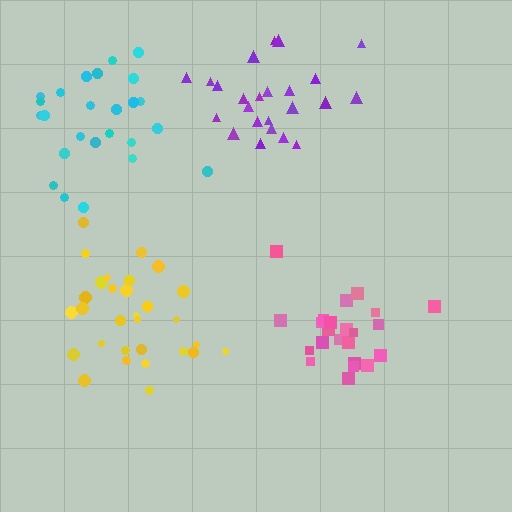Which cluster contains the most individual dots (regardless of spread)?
Yellow (30).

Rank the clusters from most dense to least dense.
pink, purple, cyan, yellow.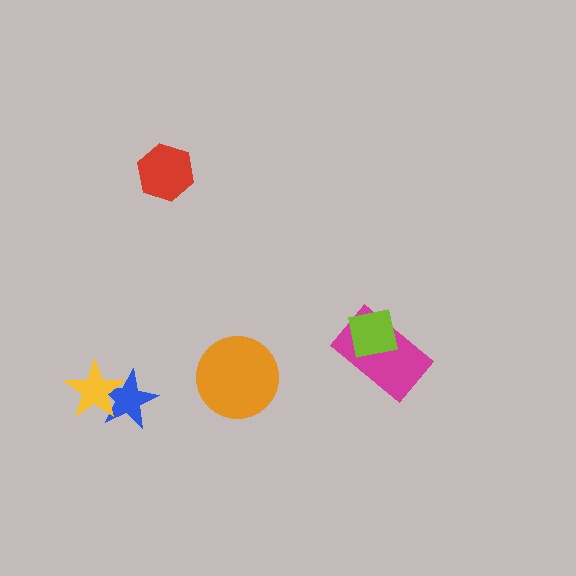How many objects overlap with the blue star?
1 object overlaps with the blue star.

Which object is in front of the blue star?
The yellow star is in front of the blue star.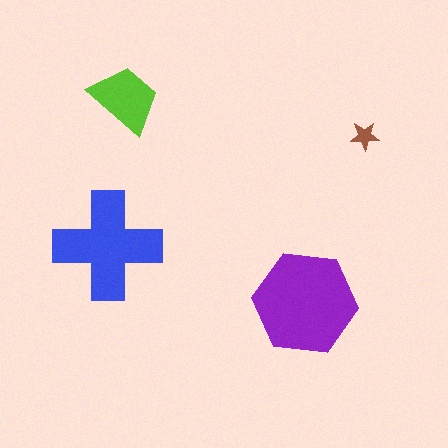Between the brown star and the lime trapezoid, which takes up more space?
The lime trapezoid.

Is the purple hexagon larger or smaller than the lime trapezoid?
Larger.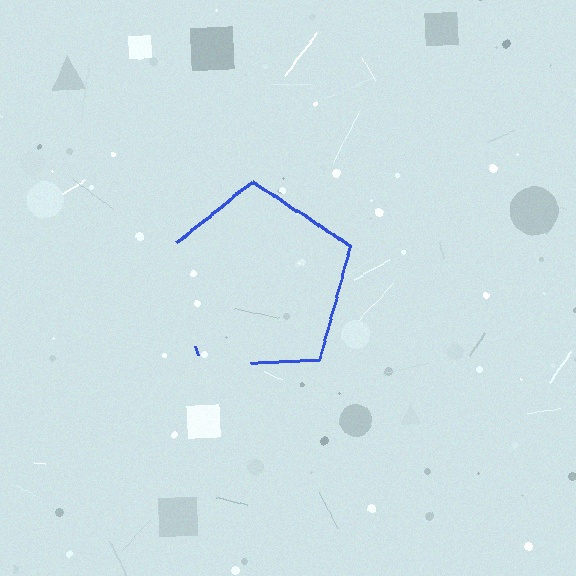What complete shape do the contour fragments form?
The contour fragments form a pentagon.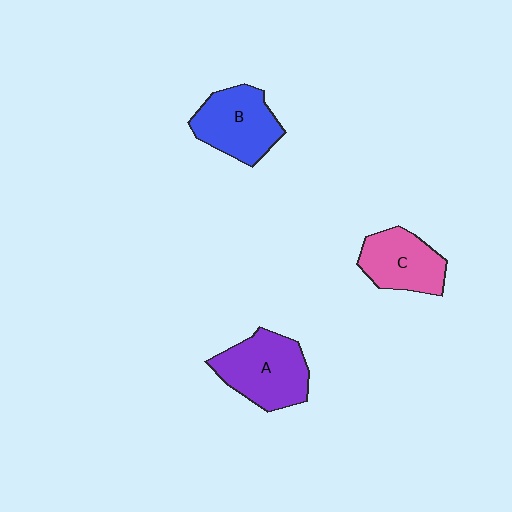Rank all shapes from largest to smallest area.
From largest to smallest: A (purple), B (blue), C (pink).